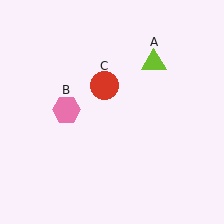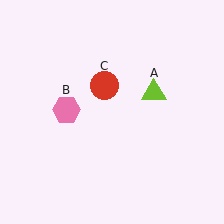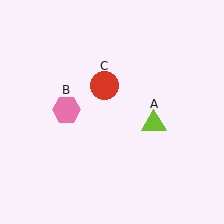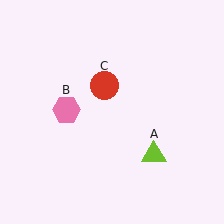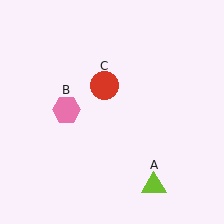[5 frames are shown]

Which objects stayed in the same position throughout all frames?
Pink hexagon (object B) and red circle (object C) remained stationary.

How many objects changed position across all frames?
1 object changed position: lime triangle (object A).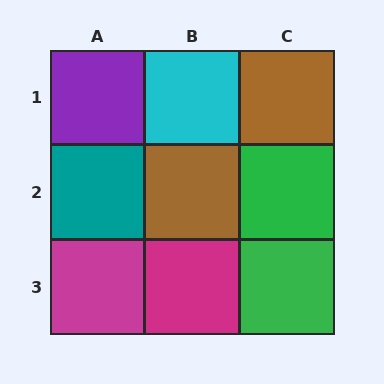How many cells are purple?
1 cell is purple.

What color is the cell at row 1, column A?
Purple.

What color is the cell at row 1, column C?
Brown.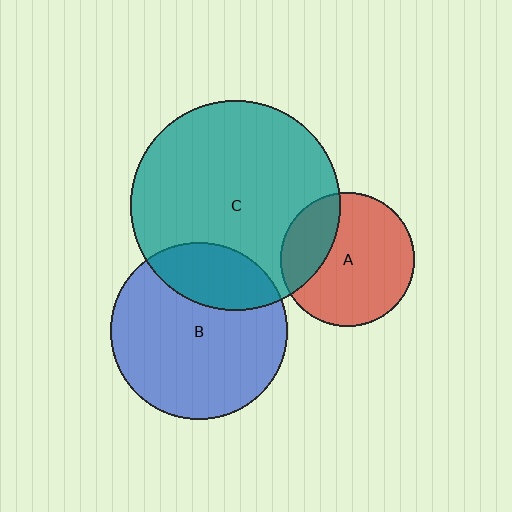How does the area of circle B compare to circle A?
Approximately 1.7 times.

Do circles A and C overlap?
Yes.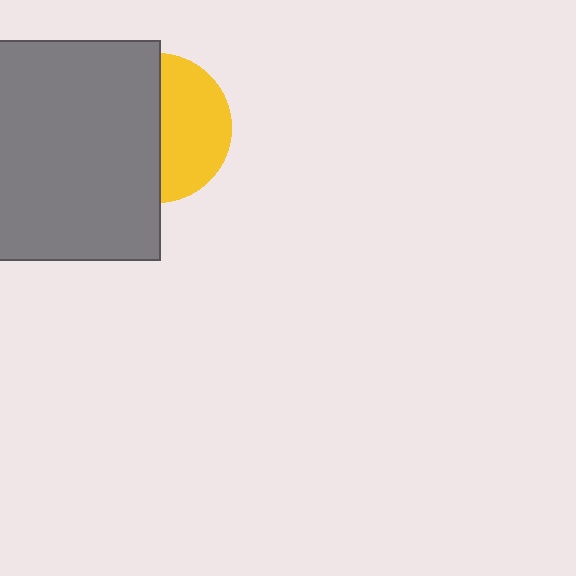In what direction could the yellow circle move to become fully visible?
The yellow circle could move right. That would shift it out from behind the gray square entirely.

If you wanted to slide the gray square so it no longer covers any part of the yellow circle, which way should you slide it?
Slide it left — that is the most direct way to separate the two shapes.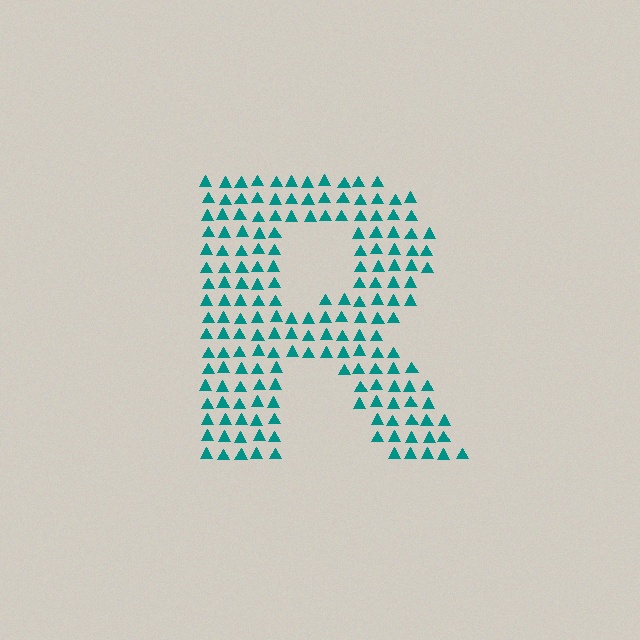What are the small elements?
The small elements are triangles.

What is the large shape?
The large shape is the letter R.